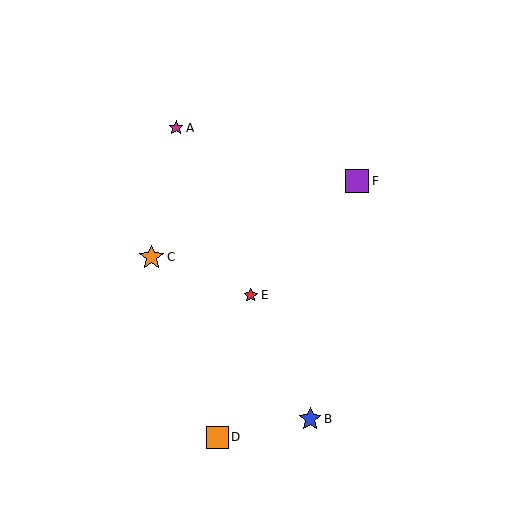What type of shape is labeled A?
Shape A is a magenta star.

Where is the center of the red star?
The center of the red star is at (251, 295).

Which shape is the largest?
The orange star (labeled C) is the largest.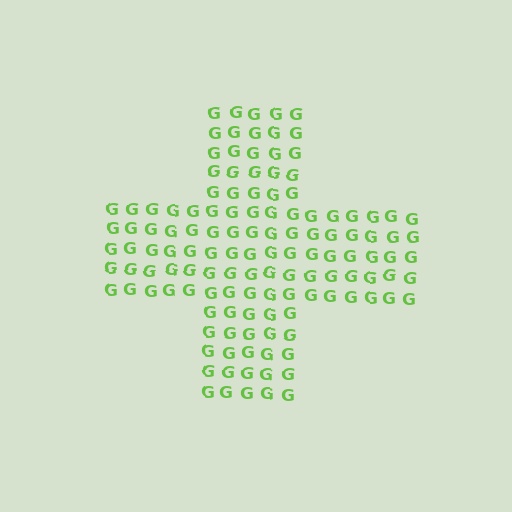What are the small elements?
The small elements are letter G's.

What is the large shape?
The large shape is a cross.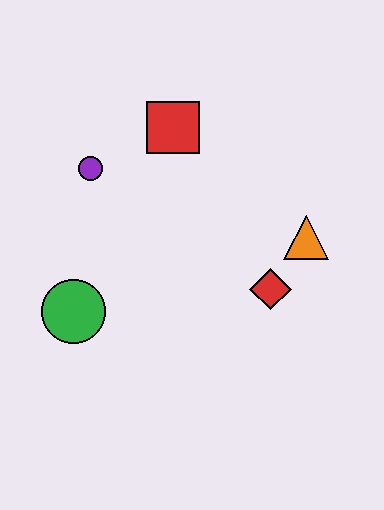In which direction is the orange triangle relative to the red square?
The orange triangle is to the right of the red square.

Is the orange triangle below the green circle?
No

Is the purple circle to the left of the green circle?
No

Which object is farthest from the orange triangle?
The green circle is farthest from the orange triangle.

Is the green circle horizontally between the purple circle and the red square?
No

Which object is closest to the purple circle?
The red square is closest to the purple circle.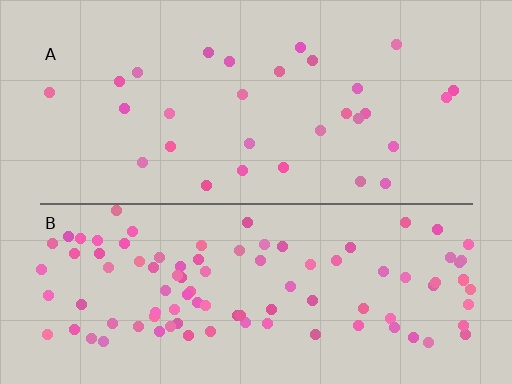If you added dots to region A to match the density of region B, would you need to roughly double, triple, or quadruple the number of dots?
Approximately triple.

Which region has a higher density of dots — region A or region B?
B (the bottom).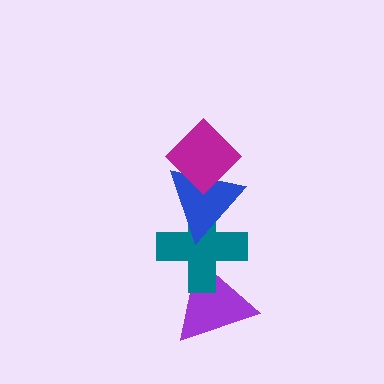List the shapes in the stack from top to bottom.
From top to bottom: the magenta diamond, the blue triangle, the teal cross, the purple triangle.